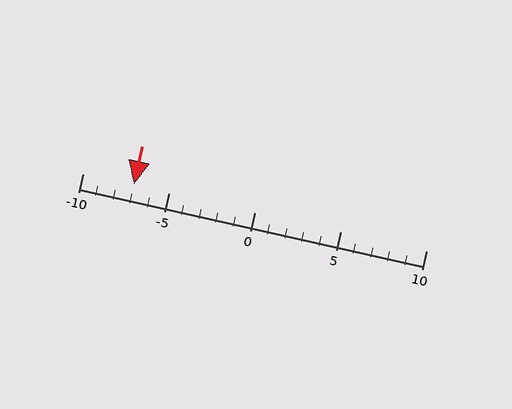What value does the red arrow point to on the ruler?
The red arrow points to approximately -7.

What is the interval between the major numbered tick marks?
The major tick marks are spaced 5 units apart.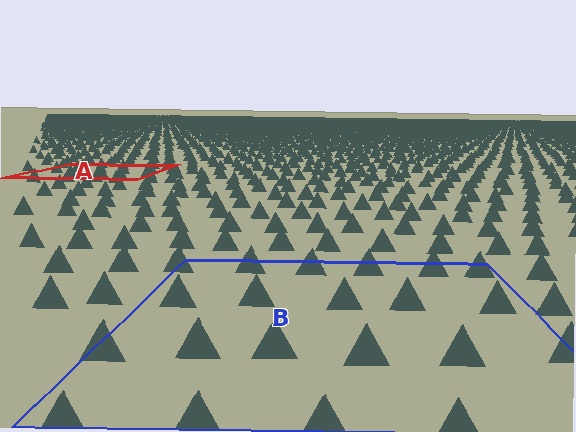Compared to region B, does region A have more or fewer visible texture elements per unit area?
Region A has more texture elements per unit area — they are packed more densely because it is farther away.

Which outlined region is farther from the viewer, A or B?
Region A is farther from the viewer — the texture elements inside it appear smaller and more densely packed.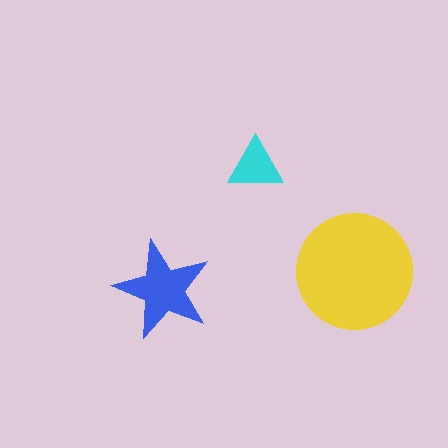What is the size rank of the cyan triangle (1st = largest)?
3rd.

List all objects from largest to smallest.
The yellow circle, the blue star, the cyan triangle.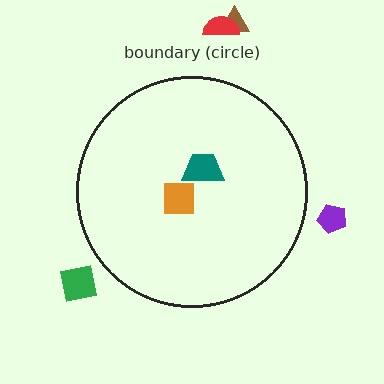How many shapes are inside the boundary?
2 inside, 4 outside.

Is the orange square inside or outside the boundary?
Inside.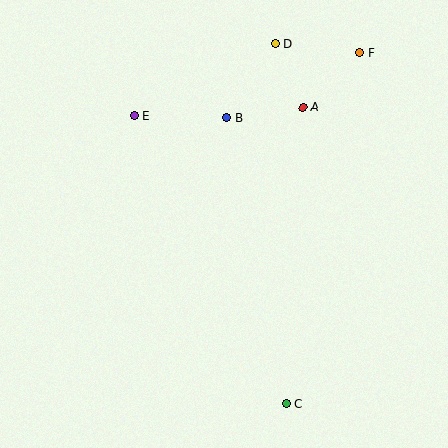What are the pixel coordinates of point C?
Point C is at (286, 404).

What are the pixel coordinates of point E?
Point E is at (135, 116).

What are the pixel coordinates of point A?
Point A is at (303, 107).